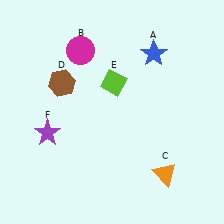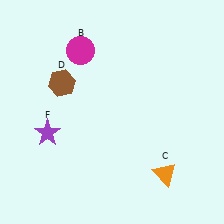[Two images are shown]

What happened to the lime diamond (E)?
The lime diamond (E) was removed in Image 2. It was in the top-right area of Image 1.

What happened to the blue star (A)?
The blue star (A) was removed in Image 2. It was in the top-right area of Image 1.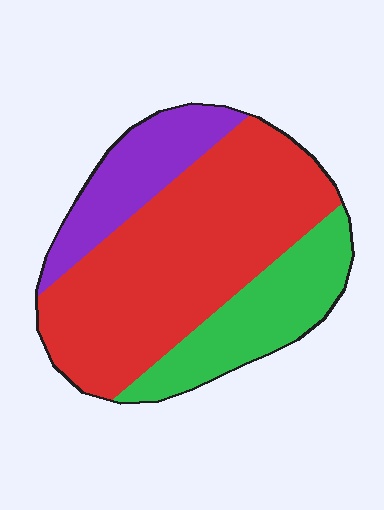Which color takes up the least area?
Purple, at roughly 20%.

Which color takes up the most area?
Red, at roughly 60%.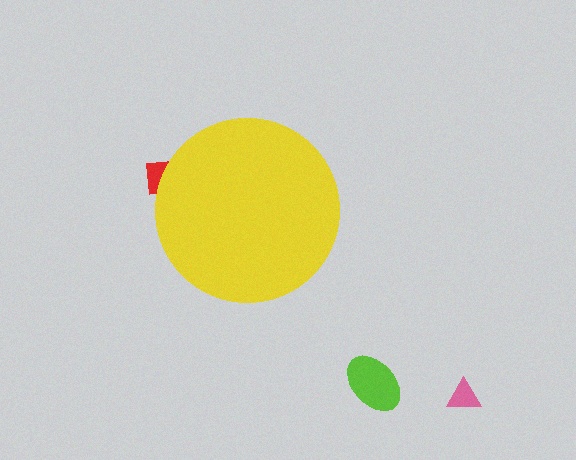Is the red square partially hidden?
Yes, the red square is partially hidden behind the yellow circle.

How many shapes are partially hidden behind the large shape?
1 shape is partially hidden.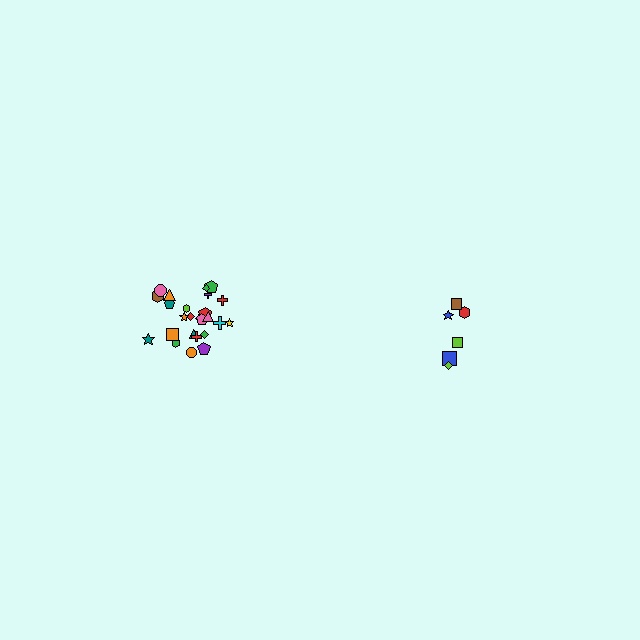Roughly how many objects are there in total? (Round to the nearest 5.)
Roughly 30 objects in total.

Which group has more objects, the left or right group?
The left group.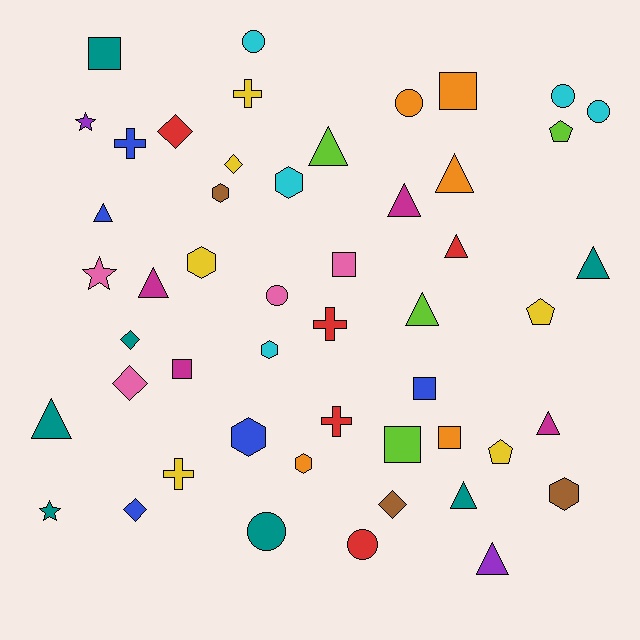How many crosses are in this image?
There are 5 crosses.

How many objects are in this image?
There are 50 objects.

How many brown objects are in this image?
There are 3 brown objects.